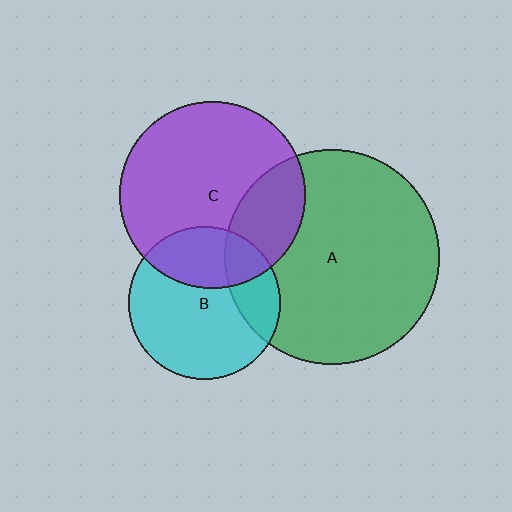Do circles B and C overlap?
Yes.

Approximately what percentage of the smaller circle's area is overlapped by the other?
Approximately 30%.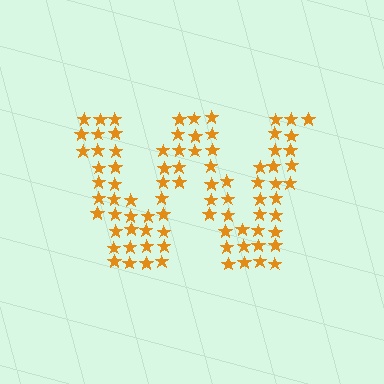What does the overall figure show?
The overall figure shows the letter W.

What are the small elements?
The small elements are stars.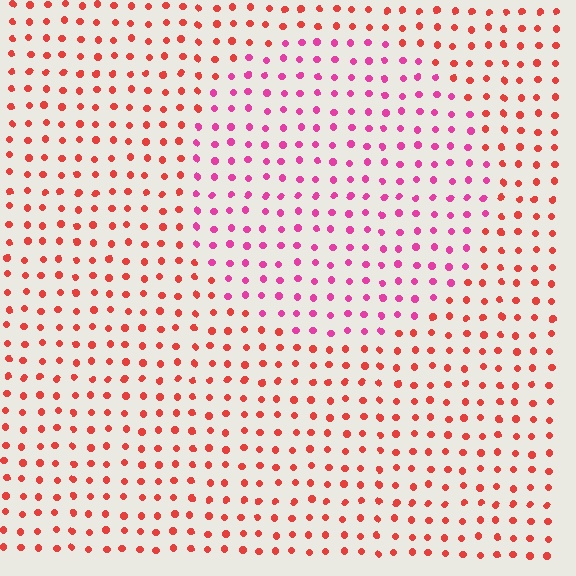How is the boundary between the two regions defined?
The boundary is defined purely by a slight shift in hue (about 39 degrees). Spacing, size, and orientation are identical on both sides.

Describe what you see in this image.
The image is filled with small red elements in a uniform arrangement. A circle-shaped region is visible where the elements are tinted to a slightly different hue, forming a subtle color boundary.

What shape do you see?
I see a circle.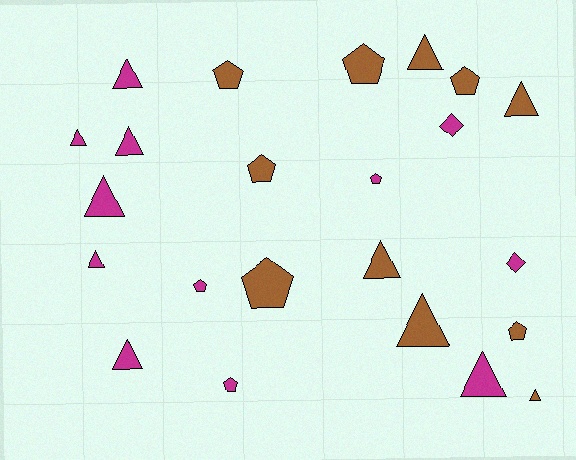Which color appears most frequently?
Magenta, with 12 objects.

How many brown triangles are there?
There are 5 brown triangles.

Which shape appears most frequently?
Triangle, with 12 objects.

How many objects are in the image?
There are 23 objects.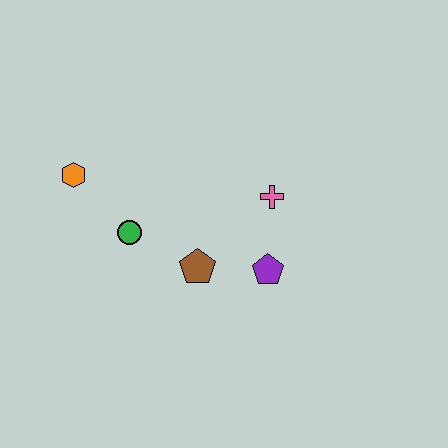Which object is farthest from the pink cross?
The orange hexagon is farthest from the pink cross.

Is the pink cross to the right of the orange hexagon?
Yes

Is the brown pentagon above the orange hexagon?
No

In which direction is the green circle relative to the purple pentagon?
The green circle is to the left of the purple pentagon.